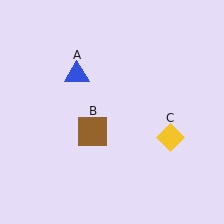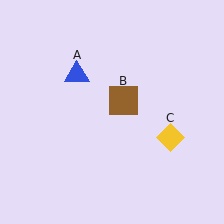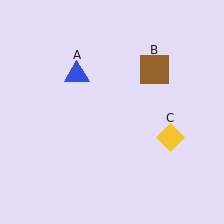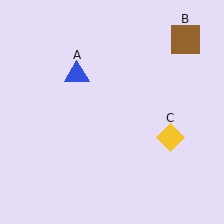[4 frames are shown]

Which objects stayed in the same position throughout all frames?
Blue triangle (object A) and yellow diamond (object C) remained stationary.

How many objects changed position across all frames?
1 object changed position: brown square (object B).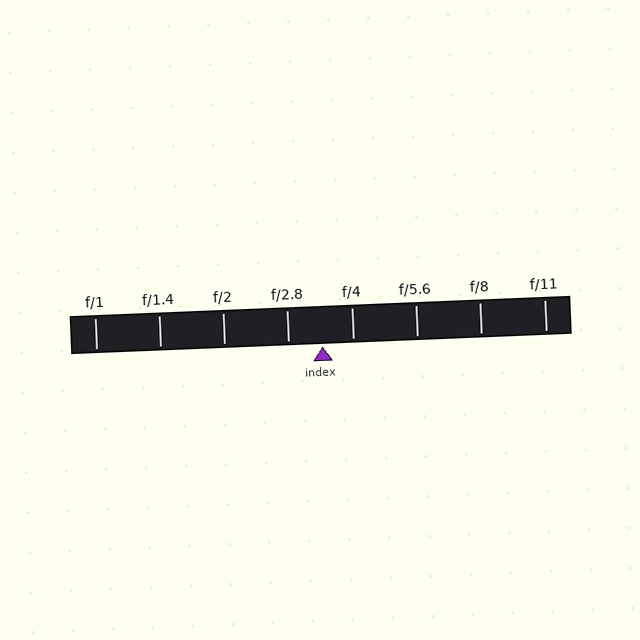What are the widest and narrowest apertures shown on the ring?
The widest aperture shown is f/1 and the narrowest is f/11.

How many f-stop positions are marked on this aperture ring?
There are 8 f-stop positions marked.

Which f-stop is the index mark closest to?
The index mark is closest to f/4.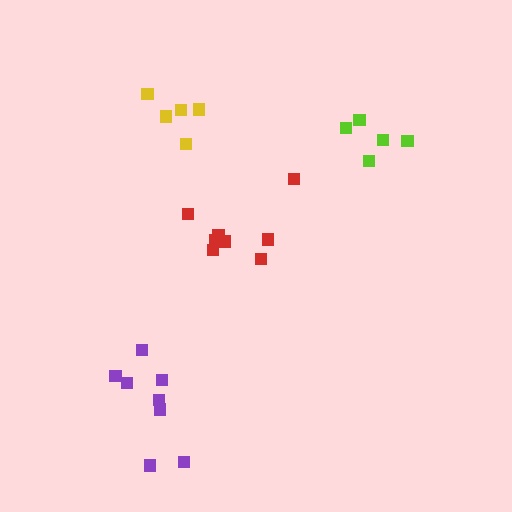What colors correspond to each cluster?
The clusters are colored: lime, purple, red, yellow.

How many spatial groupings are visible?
There are 4 spatial groupings.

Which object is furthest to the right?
The lime cluster is rightmost.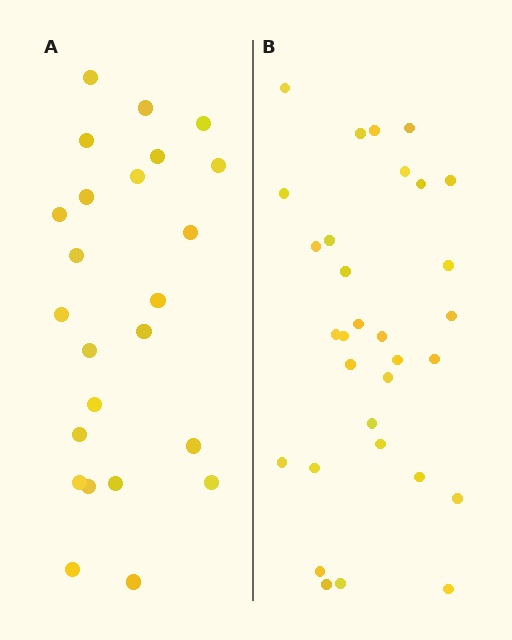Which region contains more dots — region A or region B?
Region B (the right region) has more dots.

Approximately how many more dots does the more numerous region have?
Region B has roughly 8 or so more dots than region A.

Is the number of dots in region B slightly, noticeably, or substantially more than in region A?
Region B has noticeably more, but not dramatically so. The ratio is roughly 1.3 to 1.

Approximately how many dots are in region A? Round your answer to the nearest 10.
About 20 dots. (The exact count is 24, which rounds to 20.)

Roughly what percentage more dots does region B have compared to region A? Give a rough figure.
About 30% more.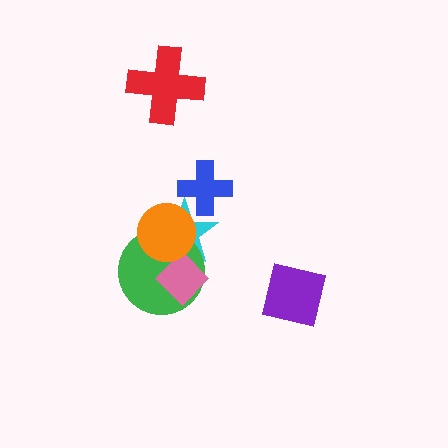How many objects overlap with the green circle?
3 objects overlap with the green circle.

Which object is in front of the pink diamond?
The orange circle is in front of the pink diamond.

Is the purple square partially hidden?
No, no other shape covers it.